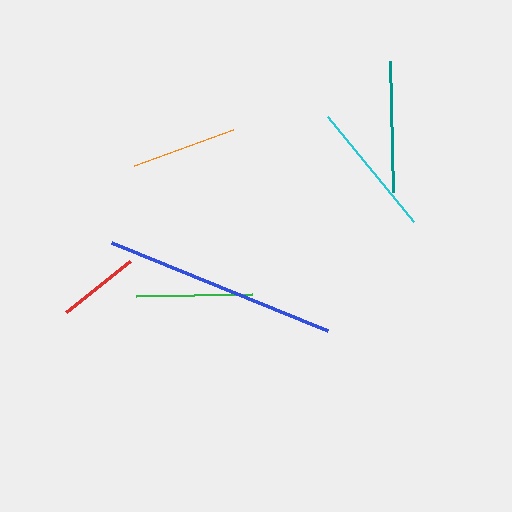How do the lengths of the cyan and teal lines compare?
The cyan and teal lines are approximately the same length.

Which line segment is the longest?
The blue line is the longest at approximately 233 pixels.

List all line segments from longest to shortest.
From longest to shortest: blue, cyan, teal, green, orange, red.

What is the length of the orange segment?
The orange segment is approximately 105 pixels long.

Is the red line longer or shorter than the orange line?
The orange line is longer than the red line.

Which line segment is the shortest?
The red line is the shortest at approximately 83 pixels.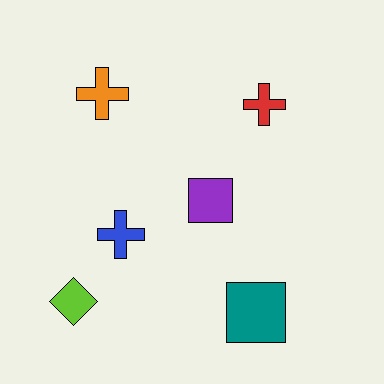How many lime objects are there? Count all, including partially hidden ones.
There is 1 lime object.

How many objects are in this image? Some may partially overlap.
There are 6 objects.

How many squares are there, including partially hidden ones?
There are 2 squares.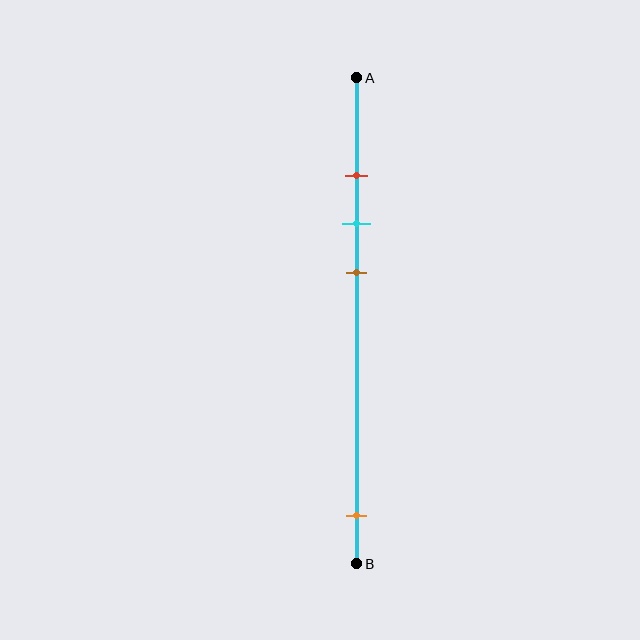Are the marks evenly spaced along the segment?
No, the marks are not evenly spaced.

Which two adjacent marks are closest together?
The red and cyan marks are the closest adjacent pair.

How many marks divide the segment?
There are 4 marks dividing the segment.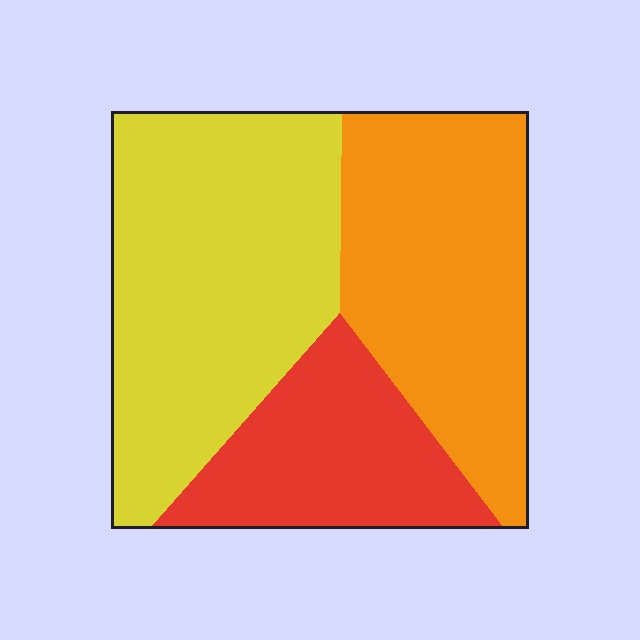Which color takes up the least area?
Red, at roughly 20%.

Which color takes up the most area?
Yellow, at roughly 45%.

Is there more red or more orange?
Orange.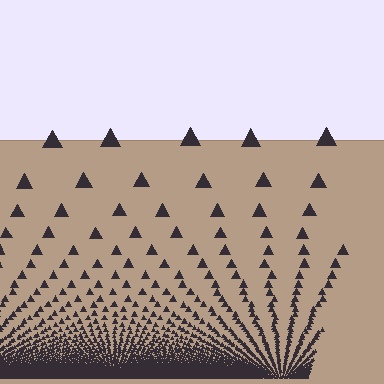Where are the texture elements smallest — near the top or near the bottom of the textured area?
Near the bottom.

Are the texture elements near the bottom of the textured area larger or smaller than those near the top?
Smaller. The gradient is inverted — elements near the bottom are smaller and denser.